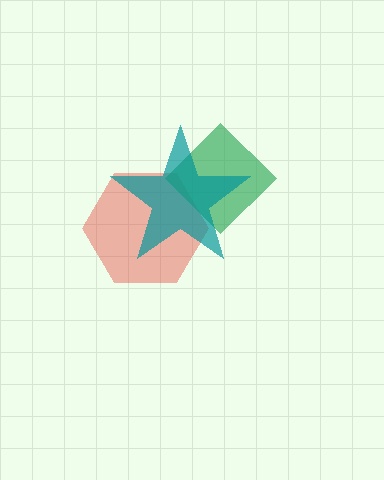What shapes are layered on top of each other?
The layered shapes are: a red hexagon, a green diamond, a teal star.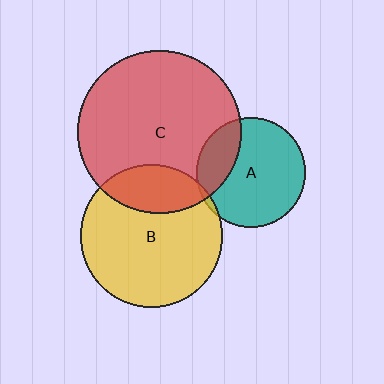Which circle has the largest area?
Circle C (red).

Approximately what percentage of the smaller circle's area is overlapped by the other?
Approximately 5%.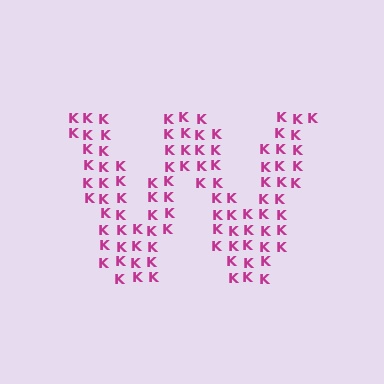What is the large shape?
The large shape is the letter W.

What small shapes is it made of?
It is made of small letter K's.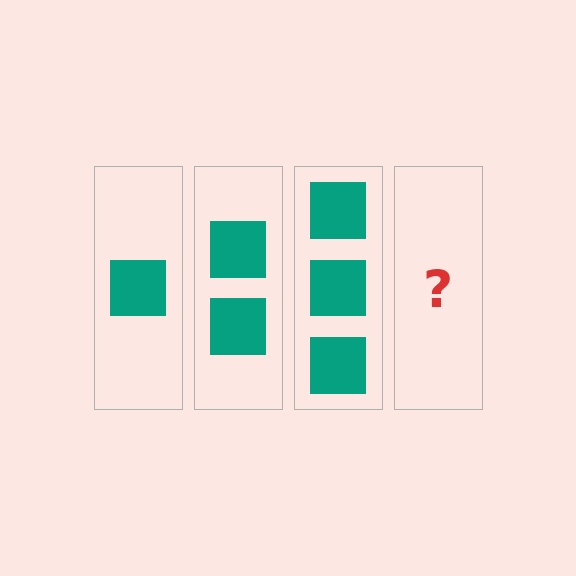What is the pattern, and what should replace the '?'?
The pattern is that each step adds one more square. The '?' should be 4 squares.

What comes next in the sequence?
The next element should be 4 squares.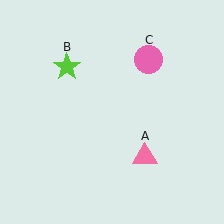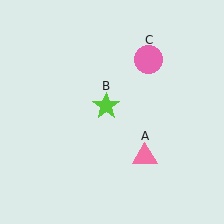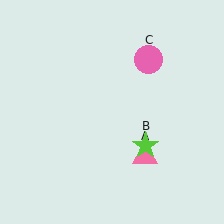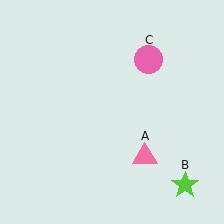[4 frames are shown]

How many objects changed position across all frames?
1 object changed position: lime star (object B).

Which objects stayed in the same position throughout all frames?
Pink triangle (object A) and pink circle (object C) remained stationary.